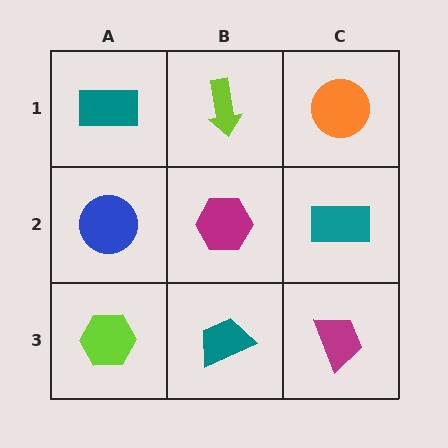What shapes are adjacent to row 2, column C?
An orange circle (row 1, column C), a magenta trapezoid (row 3, column C), a magenta hexagon (row 2, column B).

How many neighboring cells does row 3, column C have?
2.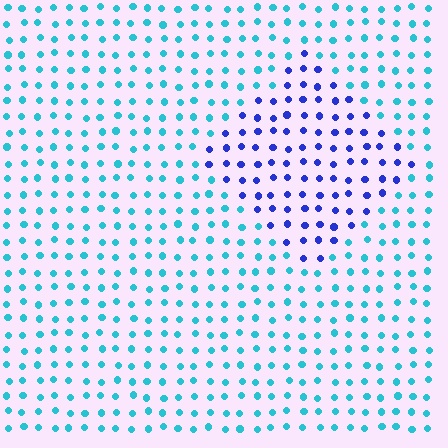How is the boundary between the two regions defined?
The boundary is defined purely by a slight shift in hue (about 51 degrees). Spacing, size, and orientation are identical on both sides.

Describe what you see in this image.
The image is filled with small cyan elements in a uniform arrangement. A diamond-shaped region is visible where the elements are tinted to a slightly different hue, forming a subtle color boundary.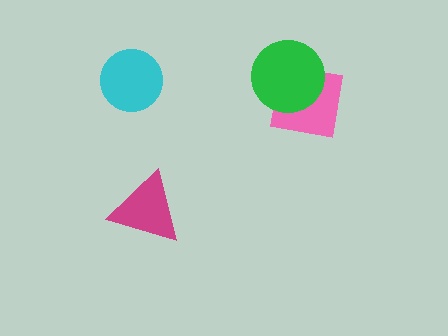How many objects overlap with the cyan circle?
0 objects overlap with the cyan circle.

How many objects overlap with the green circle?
1 object overlaps with the green circle.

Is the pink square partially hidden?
Yes, it is partially covered by another shape.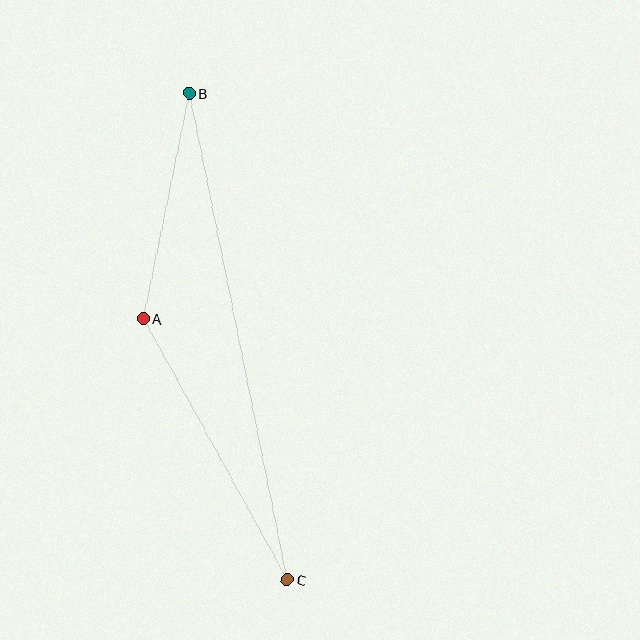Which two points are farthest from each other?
Points B and C are farthest from each other.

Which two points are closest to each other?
Points A and B are closest to each other.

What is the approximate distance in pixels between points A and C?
The distance between A and C is approximately 298 pixels.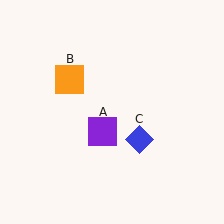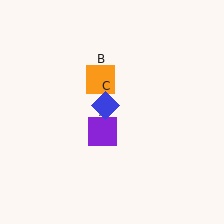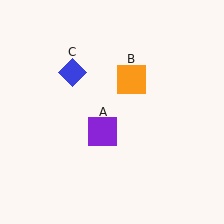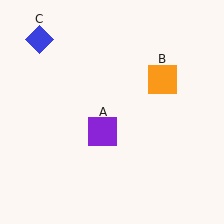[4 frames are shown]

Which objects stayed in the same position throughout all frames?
Purple square (object A) remained stationary.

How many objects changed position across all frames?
2 objects changed position: orange square (object B), blue diamond (object C).